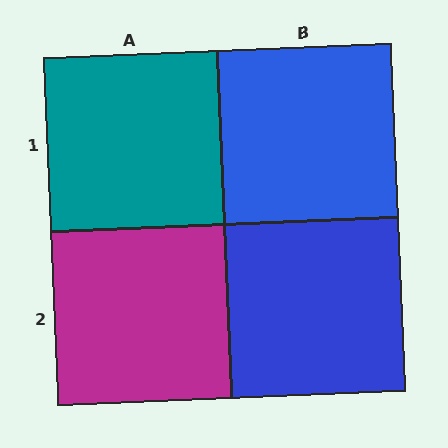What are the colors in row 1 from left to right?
Teal, blue.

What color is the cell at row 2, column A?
Magenta.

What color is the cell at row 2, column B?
Blue.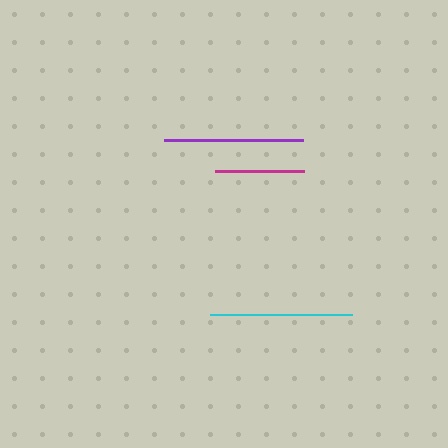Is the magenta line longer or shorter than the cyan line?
The cyan line is longer than the magenta line.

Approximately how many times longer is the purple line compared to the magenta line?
The purple line is approximately 1.6 times the length of the magenta line.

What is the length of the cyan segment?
The cyan segment is approximately 141 pixels long.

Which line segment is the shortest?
The magenta line is the shortest at approximately 89 pixels.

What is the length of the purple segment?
The purple segment is approximately 138 pixels long.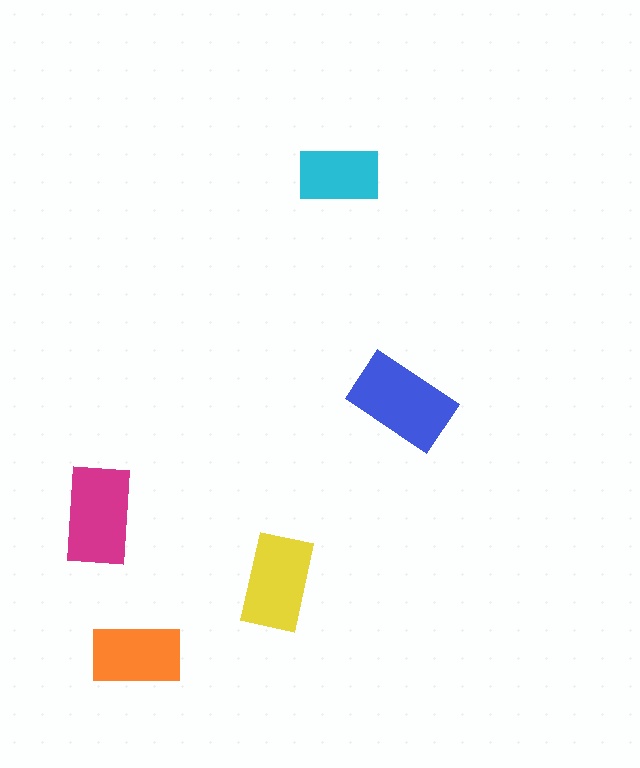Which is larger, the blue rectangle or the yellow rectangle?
The blue one.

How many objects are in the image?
There are 5 objects in the image.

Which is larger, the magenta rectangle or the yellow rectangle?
The magenta one.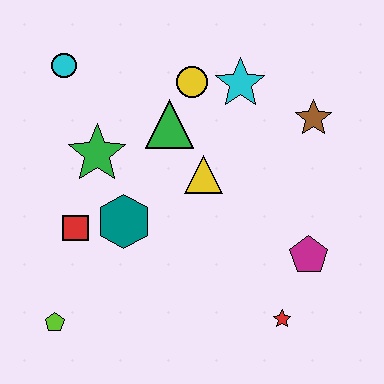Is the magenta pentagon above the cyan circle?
No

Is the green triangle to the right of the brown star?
No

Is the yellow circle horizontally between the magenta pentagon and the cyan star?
No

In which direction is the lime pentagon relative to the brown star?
The lime pentagon is to the left of the brown star.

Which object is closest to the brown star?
The cyan star is closest to the brown star.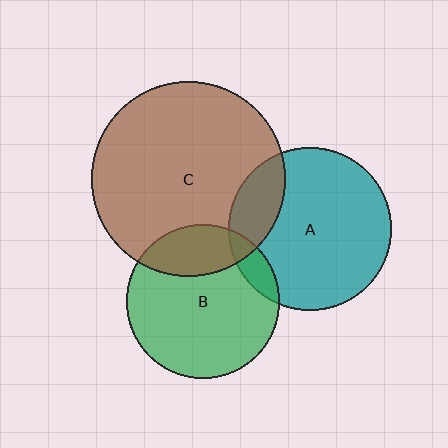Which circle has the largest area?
Circle C (brown).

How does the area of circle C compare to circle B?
Approximately 1.6 times.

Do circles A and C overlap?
Yes.